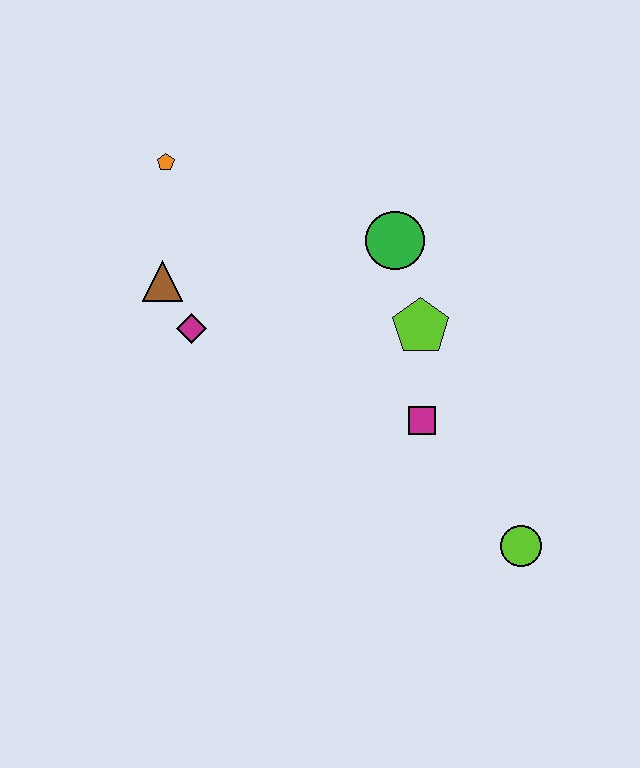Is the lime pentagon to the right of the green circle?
Yes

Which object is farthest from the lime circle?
The orange pentagon is farthest from the lime circle.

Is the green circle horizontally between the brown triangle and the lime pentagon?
Yes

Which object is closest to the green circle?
The lime pentagon is closest to the green circle.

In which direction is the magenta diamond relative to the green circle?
The magenta diamond is to the left of the green circle.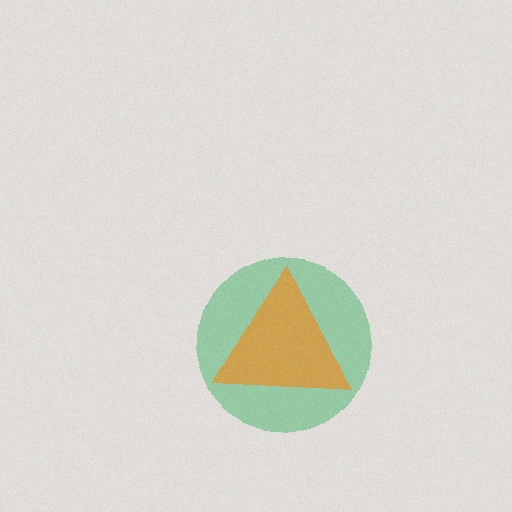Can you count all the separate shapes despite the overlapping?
Yes, there are 2 separate shapes.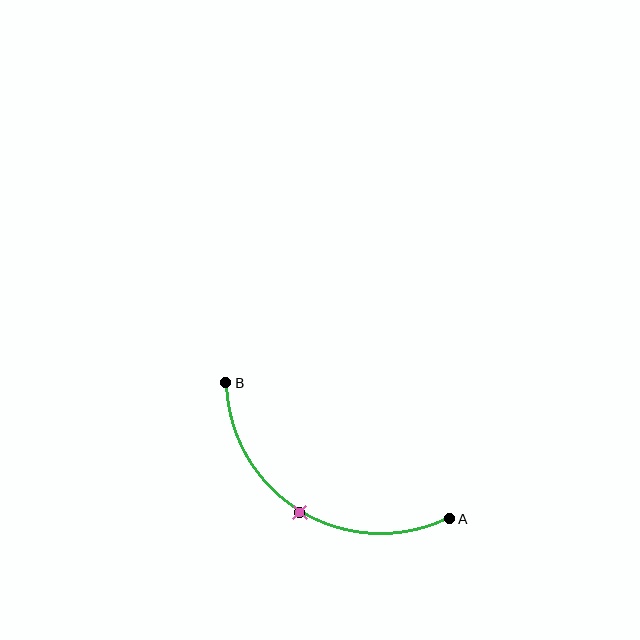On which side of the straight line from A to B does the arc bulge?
The arc bulges below the straight line connecting A and B.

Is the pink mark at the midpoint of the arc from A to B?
Yes. The pink mark lies on the arc at equal arc-length from both A and B — it is the arc midpoint.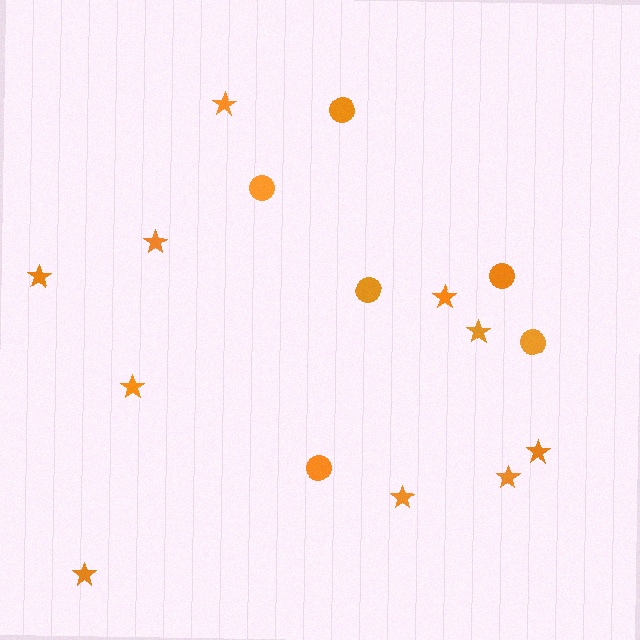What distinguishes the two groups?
There are 2 groups: one group of stars (10) and one group of circles (6).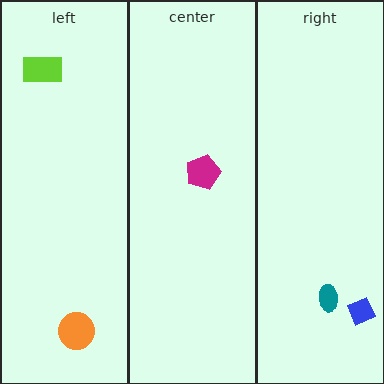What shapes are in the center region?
The magenta pentagon.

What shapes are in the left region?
The lime rectangle, the orange circle.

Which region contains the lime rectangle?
The left region.